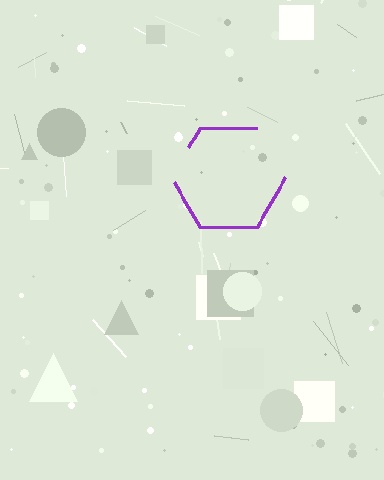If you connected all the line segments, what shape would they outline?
They would outline a hexagon.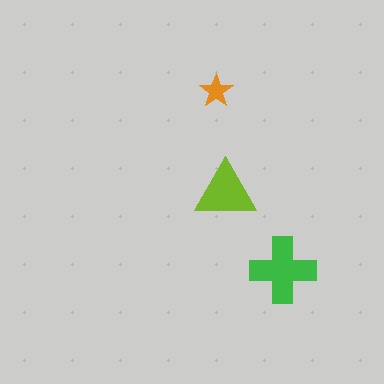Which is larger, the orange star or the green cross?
The green cross.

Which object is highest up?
The orange star is topmost.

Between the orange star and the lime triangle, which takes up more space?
The lime triangle.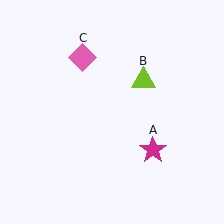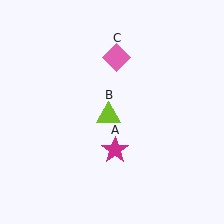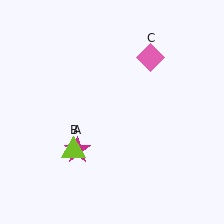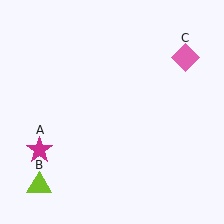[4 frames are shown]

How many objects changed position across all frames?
3 objects changed position: magenta star (object A), lime triangle (object B), pink diamond (object C).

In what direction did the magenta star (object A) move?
The magenta star (object A) moved left.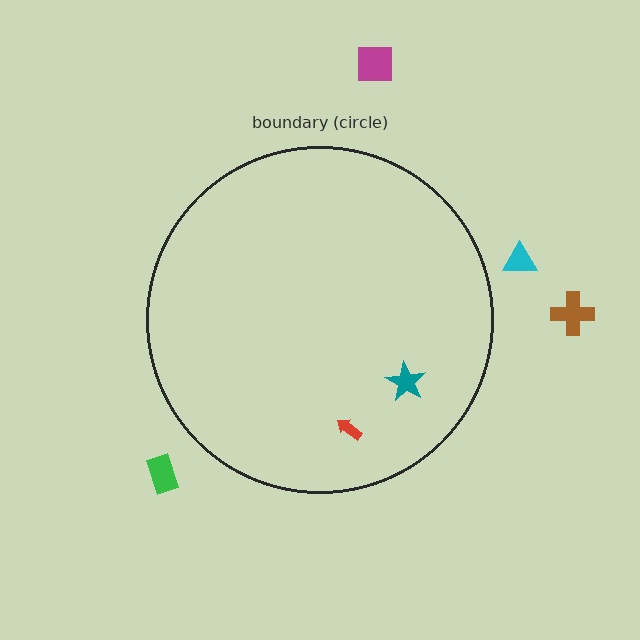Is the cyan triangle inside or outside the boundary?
Outside.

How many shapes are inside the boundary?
2 inside, 4 outside.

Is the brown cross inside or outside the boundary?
Outside.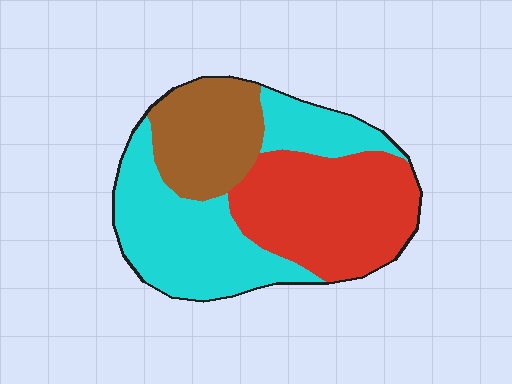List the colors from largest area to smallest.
From largest to smallest: cyan, red, brown.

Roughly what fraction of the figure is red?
Red takes up about three eighths (3/8) of the figure.